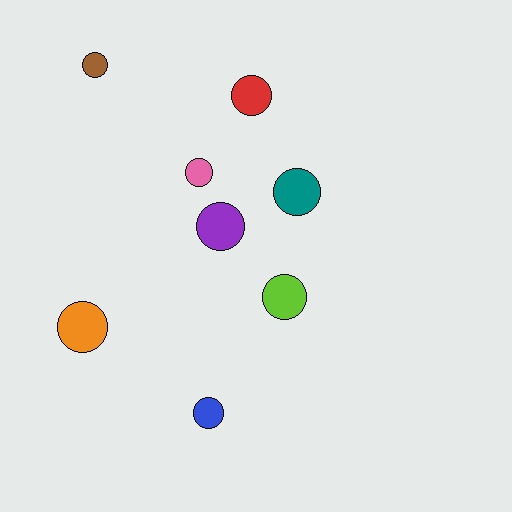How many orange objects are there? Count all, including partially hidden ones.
There is 1 orange object.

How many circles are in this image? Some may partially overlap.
There are 8 circles.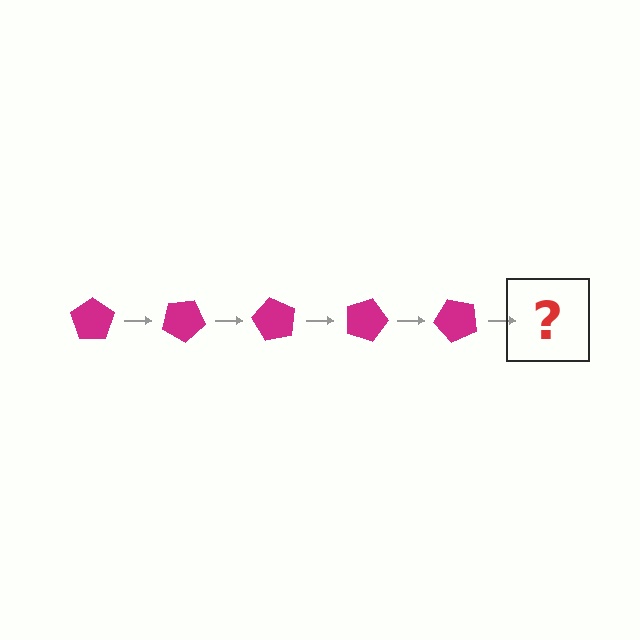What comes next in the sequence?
The next element should be a magenta pentagon rotated 150 degrees.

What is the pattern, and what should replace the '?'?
The pattern is that the pentagon rotates 30 degrees each step. The '?' should be a magenta pentagon rotated 150 degrees.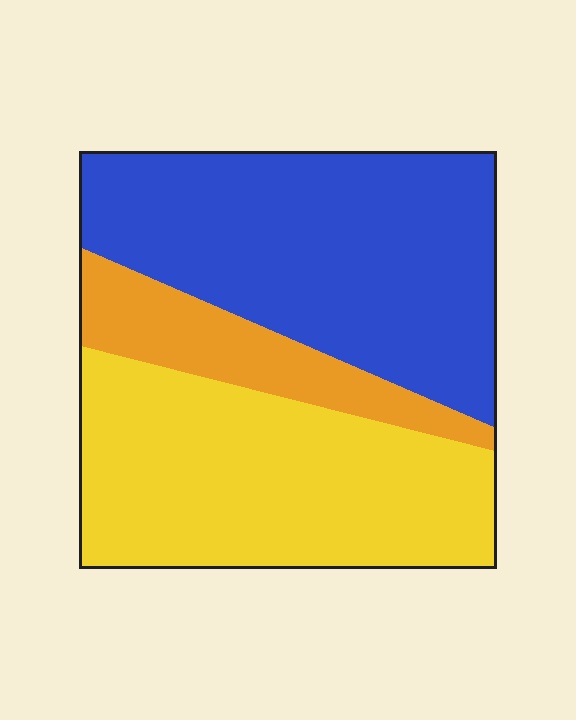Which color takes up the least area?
Orange, at roughly 15%.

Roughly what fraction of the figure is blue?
Blue covers around 45% of the figure.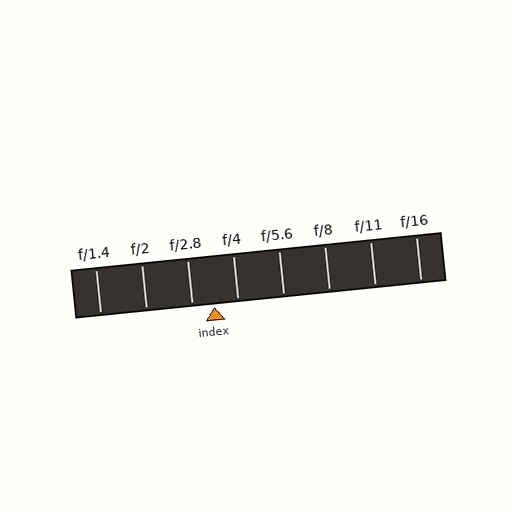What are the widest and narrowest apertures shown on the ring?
The widest aperture shown is f/1.4 and the narrowest is f/16.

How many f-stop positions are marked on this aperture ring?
There are 8 f-stop positions marked.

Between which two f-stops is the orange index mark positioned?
The index mark is between f/2.8 and f/4.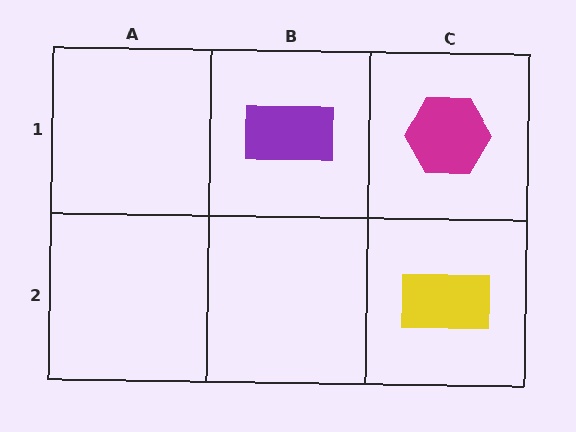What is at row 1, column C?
A magenta hexagon.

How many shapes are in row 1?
2 shapes.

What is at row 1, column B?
A purple rectangle.